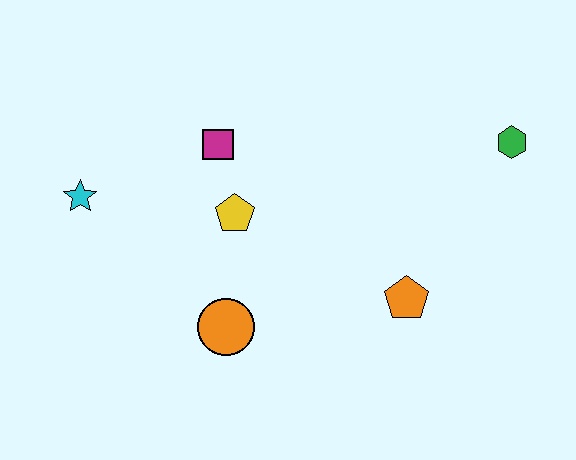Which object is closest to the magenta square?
The yellow pentagon is closest to the magenta square.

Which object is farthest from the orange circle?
The green hexagon is farthest from the orange circle.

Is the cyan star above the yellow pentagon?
Yes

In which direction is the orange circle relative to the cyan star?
The orange circle is to the right of the cyan star.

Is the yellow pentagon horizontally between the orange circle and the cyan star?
No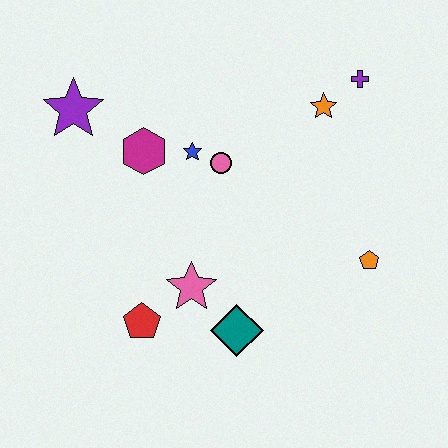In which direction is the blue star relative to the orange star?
The blue star is to the left of the orange star.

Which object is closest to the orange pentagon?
The teal diamond is closest to the orange pentagon.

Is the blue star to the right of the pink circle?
No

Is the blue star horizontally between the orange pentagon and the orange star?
No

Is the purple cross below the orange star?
No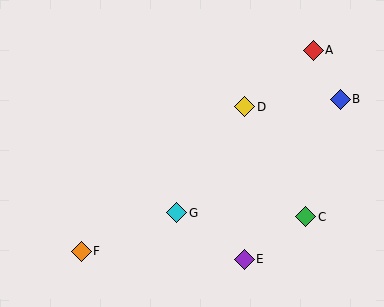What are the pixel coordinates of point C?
Point C is at (306, 217).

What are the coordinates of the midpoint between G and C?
The midpoint between G and C is at (241, 215).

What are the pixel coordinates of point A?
Point A is at (313, 50).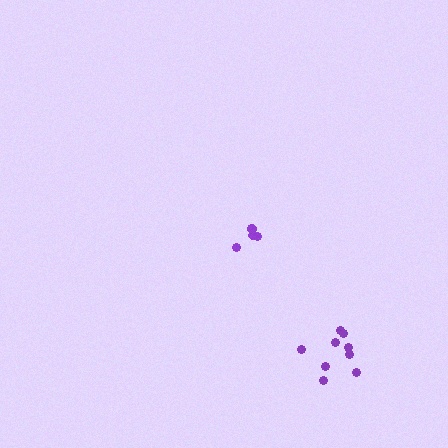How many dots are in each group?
Group 1: 9 dots, Group 2: 5 dots (14 total).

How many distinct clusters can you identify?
There are 2 distinct clusters.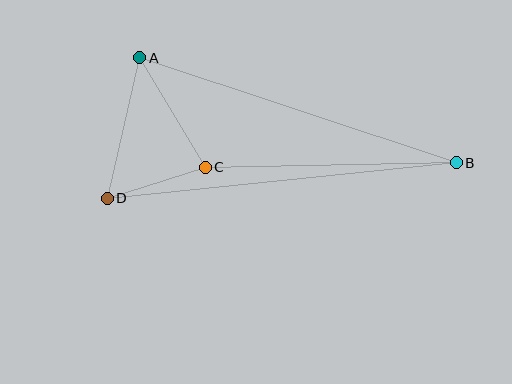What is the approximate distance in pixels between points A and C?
The distance between A and C is approximately 128 pixels.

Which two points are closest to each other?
Points C and D are closest to each other.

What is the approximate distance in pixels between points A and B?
The distance between A and B is approximately 333 pixels.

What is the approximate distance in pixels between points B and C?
The distance between B and C is approximately 251 pixels.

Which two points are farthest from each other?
Points B and D are farthest from each other.